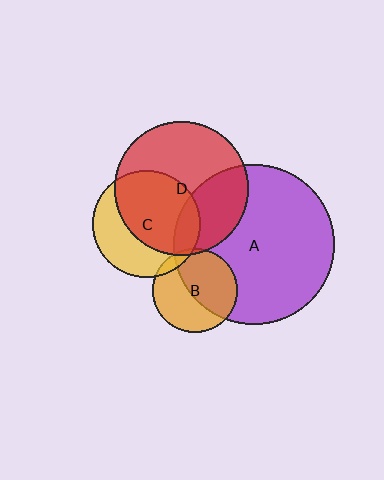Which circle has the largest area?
Circle A (purple).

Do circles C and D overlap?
Yes.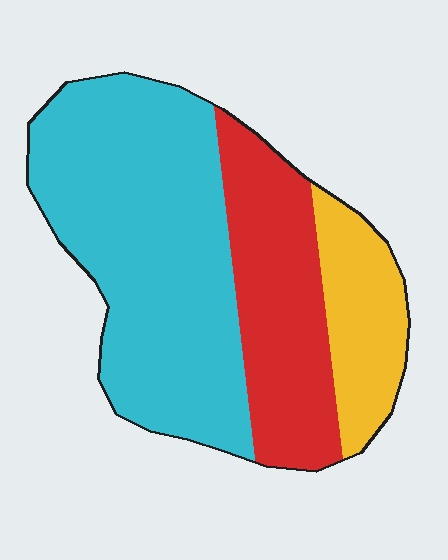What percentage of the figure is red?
Red covers roughly 30% of the figure.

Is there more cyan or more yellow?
Cyan.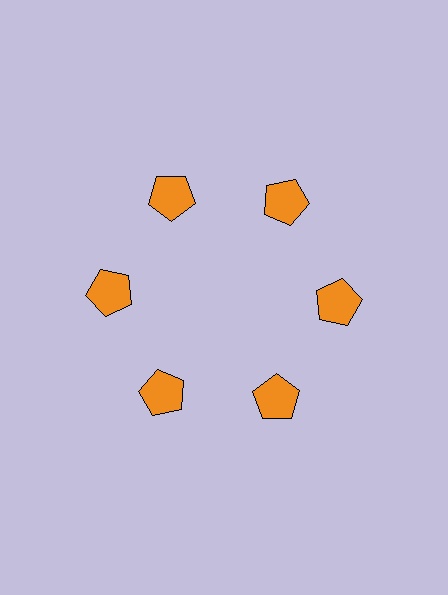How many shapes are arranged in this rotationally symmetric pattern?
There are 6 shapes, arranged in 6 groups of 1.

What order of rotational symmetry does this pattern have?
This pattern has 6-fold rotational symmetry.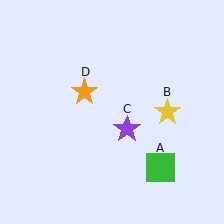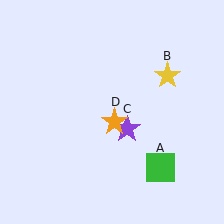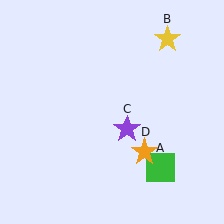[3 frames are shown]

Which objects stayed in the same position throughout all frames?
Green square (object A) and purple star (object C) remained stationary.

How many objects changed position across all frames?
2 objects changed position: yellow star (object B), orange star (object D).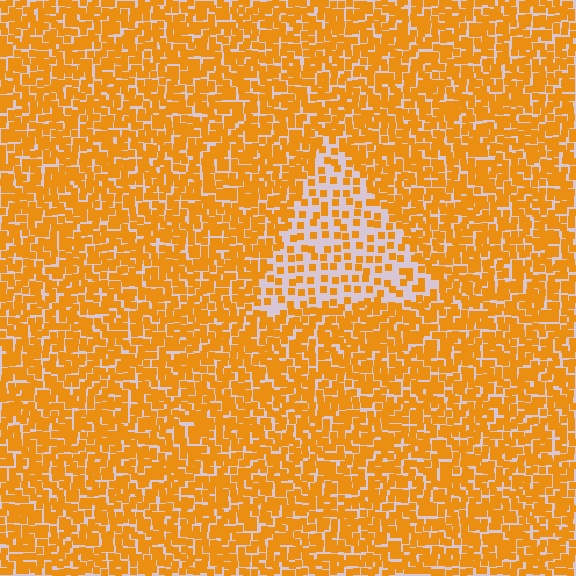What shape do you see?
I see a triangle.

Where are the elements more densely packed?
The elements are more densely packed outside the triangle boundary.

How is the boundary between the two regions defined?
The boundary is defined by a change in element density (approximately 2.3x ratio). All elements are the same color, size, and shape.